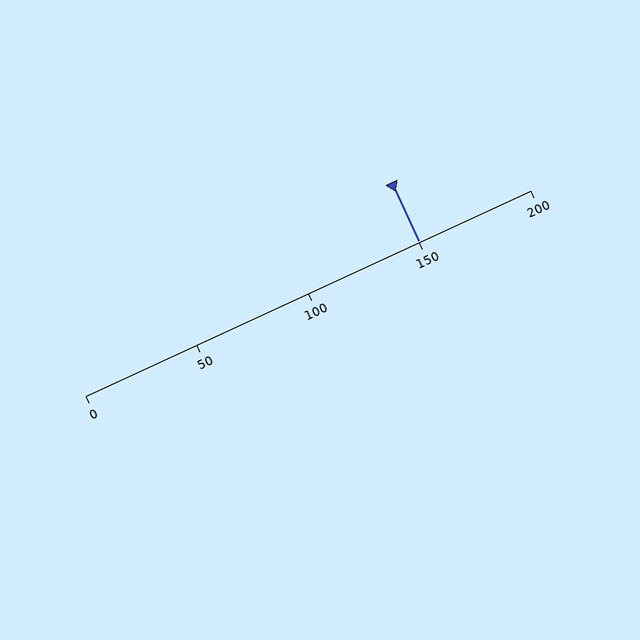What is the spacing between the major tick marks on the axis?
The major ticks are spaced 50 apart.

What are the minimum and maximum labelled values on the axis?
The axis runs from 0 to 200.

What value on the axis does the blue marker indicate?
The marker indicates approximately 150.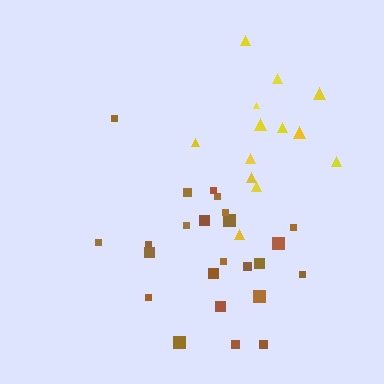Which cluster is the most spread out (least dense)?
Yellow.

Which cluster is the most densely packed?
Brown.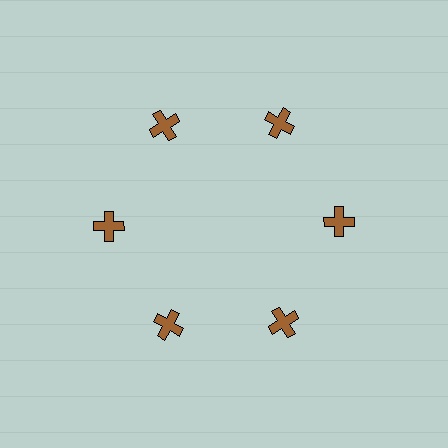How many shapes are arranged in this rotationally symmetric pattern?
There are 6 shapes, arranged in 6 groups of 1.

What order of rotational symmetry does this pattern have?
This pattern has 6-fold rotational symmetry.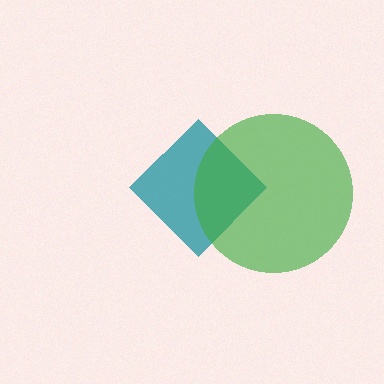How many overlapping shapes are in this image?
There are 2 overlapping shapes in the image.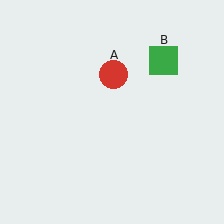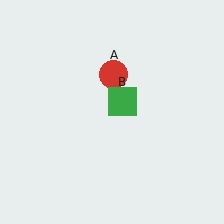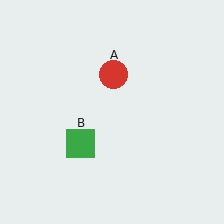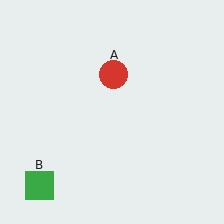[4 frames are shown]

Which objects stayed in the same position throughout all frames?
Red circle (object A) remained stationary.